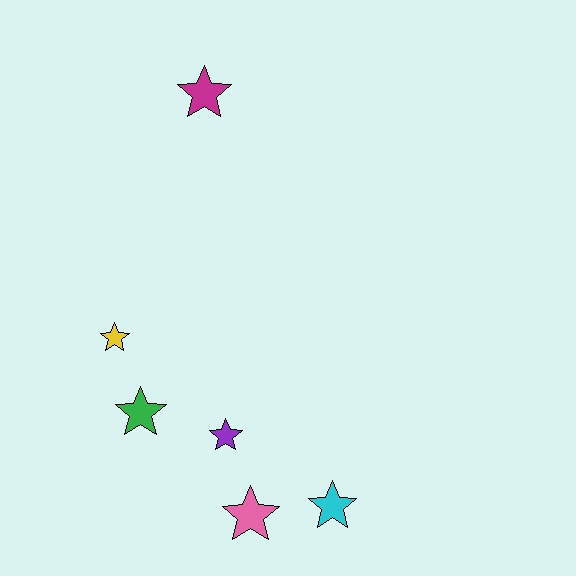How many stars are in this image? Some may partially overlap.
There are 6 stars.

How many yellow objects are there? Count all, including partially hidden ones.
There is 1 yellow object.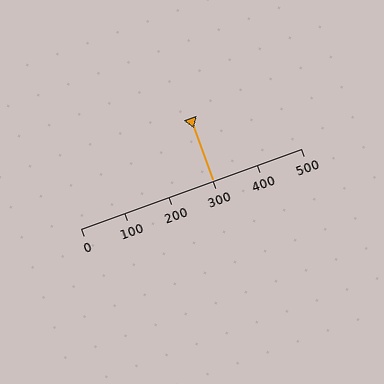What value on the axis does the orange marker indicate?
The marker indicates approximately 300.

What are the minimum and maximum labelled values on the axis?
The axis runs from 0 to 500.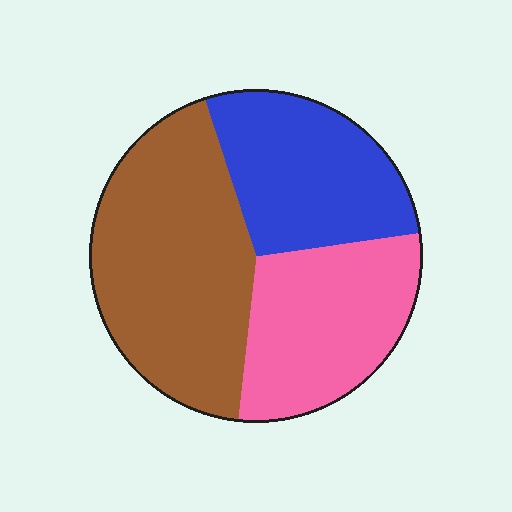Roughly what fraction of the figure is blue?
Blue takes up about one quarter (1/4) of the figure.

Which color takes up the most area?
Brown, at roughly 45%.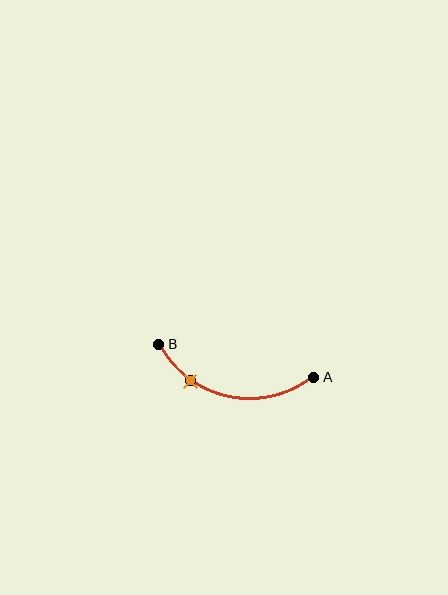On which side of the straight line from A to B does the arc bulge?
The arc bulges below the straight line connecting A and B.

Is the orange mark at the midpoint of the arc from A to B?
No. The orange mark lies on the arc but is closer to endpoint B. The arc midpoint would be at the point on the curve equidistant along the arc from both A and B.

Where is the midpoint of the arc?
The arc midpoint is the point on the curve farthest from the straight line joining A and B. It sits below that line.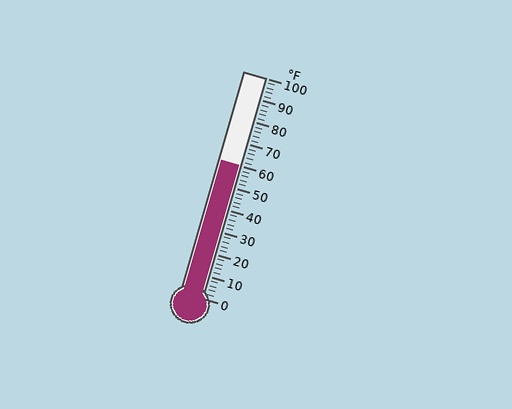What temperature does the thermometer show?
The thermometer shows approximately 60°F.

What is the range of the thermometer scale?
The thermometer scale ranges from 0°F to 100°F.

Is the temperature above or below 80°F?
The temperature is below 80°F.